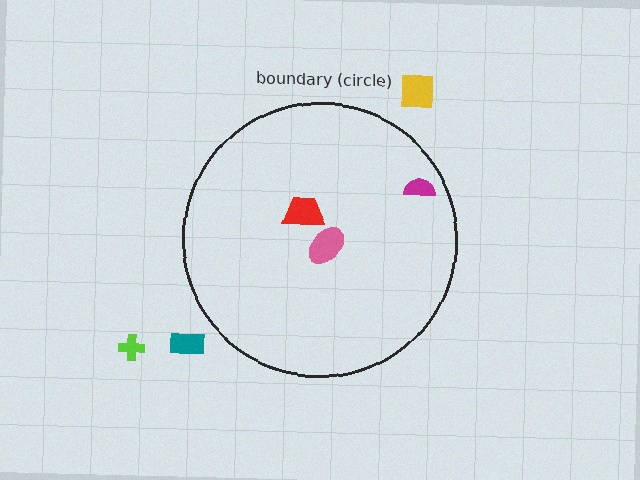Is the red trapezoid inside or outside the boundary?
Inside.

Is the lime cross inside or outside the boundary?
Outside.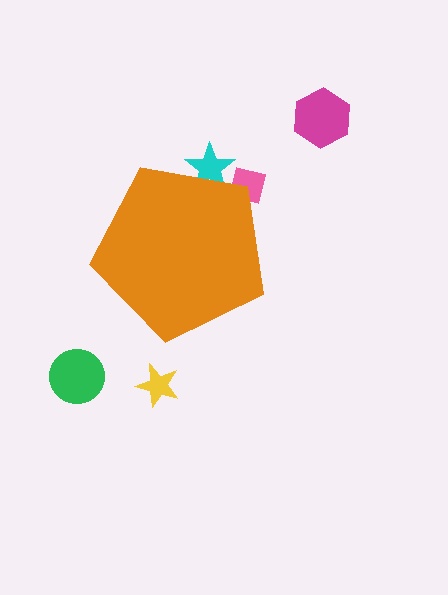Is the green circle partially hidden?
No, the green circle is fully visible.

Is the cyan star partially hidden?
Yes, the cyan star is partially hidden behind the orange pentagon.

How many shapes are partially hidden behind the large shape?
2 shapes are partially hidden.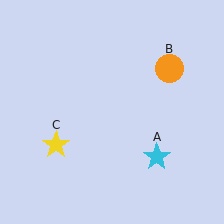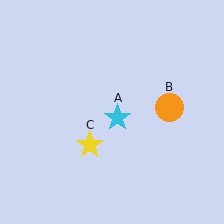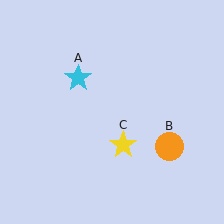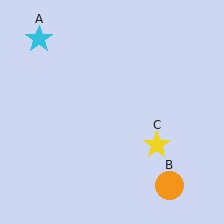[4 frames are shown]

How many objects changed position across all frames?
3 objects changed position: cyan star (object A), orange circle (object B), yellow star (object C).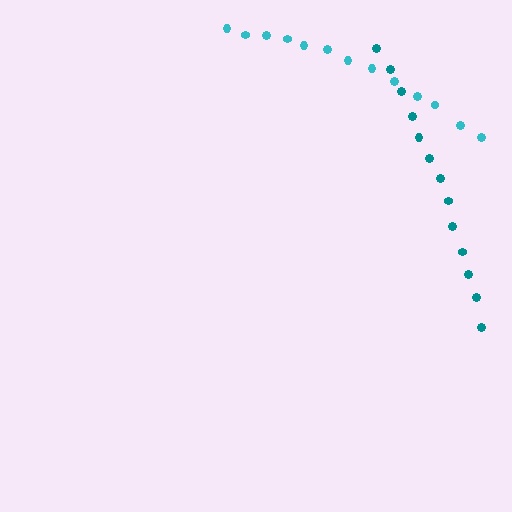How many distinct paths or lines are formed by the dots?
There are 2 distinct paths.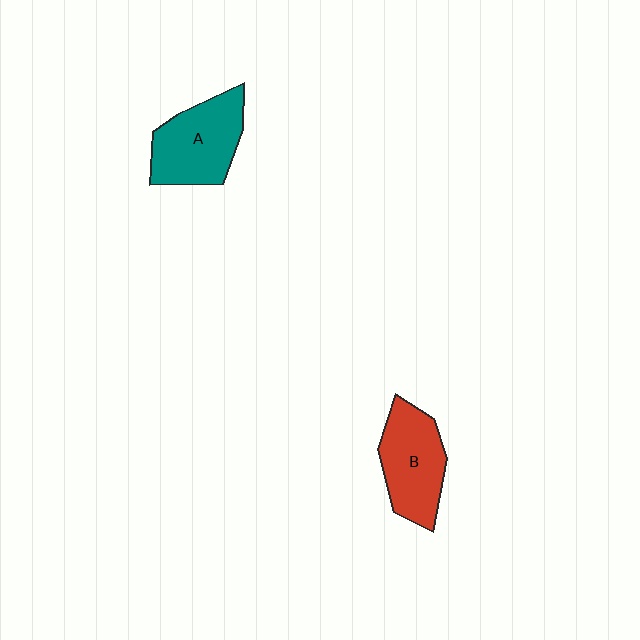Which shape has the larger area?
Shape A (teal).